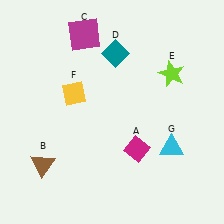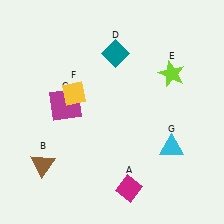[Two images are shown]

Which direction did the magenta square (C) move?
The magenta square (C) moved down.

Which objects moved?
The objects that moved are: the magenta diamond (A), the magenta square (C).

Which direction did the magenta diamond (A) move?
The magenta diamond (A) moved down.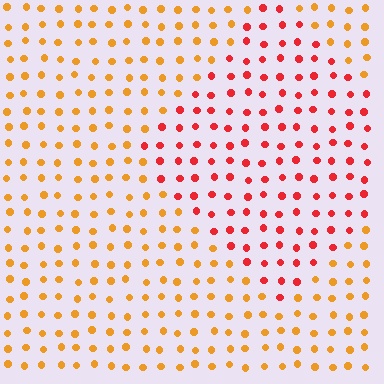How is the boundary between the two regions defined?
The boundary is defined purely by a slight shift in hue (about 39 degrees). Spacing, size, and orientation are identical on both sides.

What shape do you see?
I see a diamond.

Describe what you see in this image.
The image is filled with small orange elements in a uniform arrangement. A diamond-shaped region is visible where the elements are tinted to a slightly different hue, forming a subtle color boundary.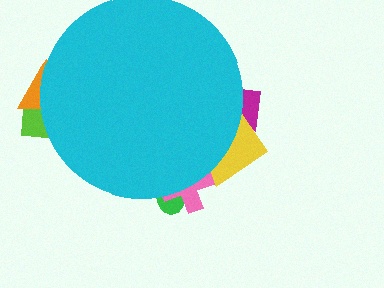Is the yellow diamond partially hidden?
Yes, the yellow diamond is partially hidden behind the cyan circle.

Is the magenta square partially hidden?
Yes, the magenta square is partially hidden behind the cyan circle.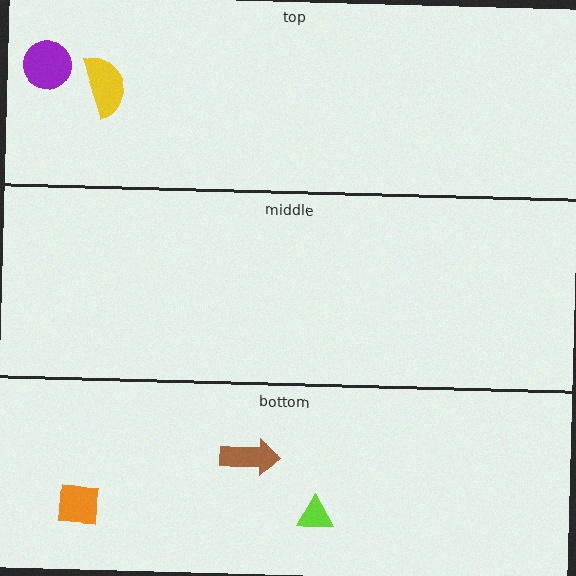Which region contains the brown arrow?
The bottom region.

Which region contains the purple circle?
The top region.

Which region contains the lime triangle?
The bottom region.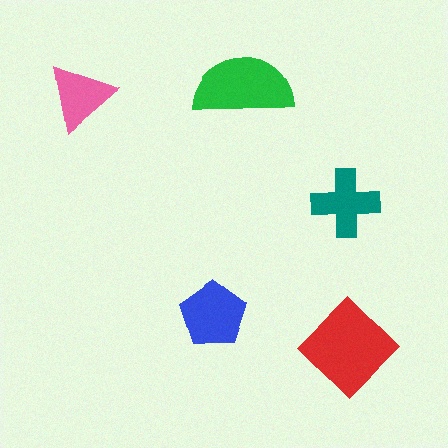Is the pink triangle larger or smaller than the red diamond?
Smaller.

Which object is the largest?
The red diamond.